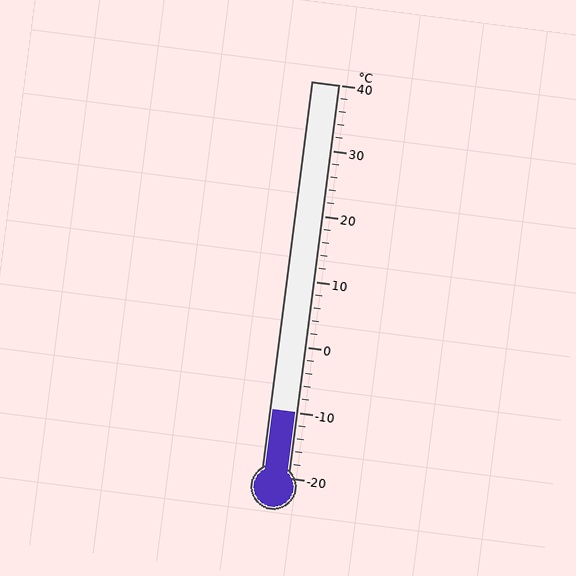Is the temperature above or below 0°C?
The temperature is below 0°C.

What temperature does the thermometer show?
The thermometer shows approximately -10°C.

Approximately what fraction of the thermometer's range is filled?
The thermometer is filled to approximately 15% of its range.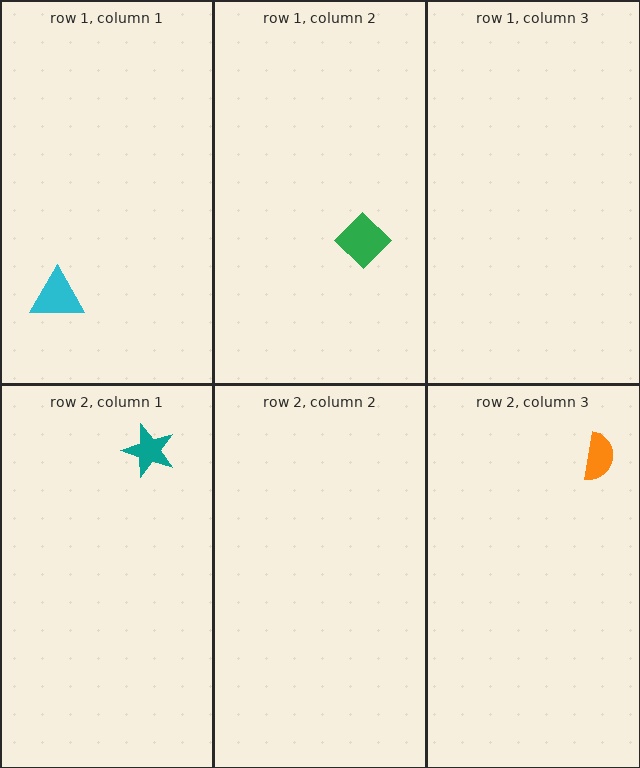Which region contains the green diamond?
The row 1, column 2 region.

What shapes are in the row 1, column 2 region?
The green diamond.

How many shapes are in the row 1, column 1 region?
1.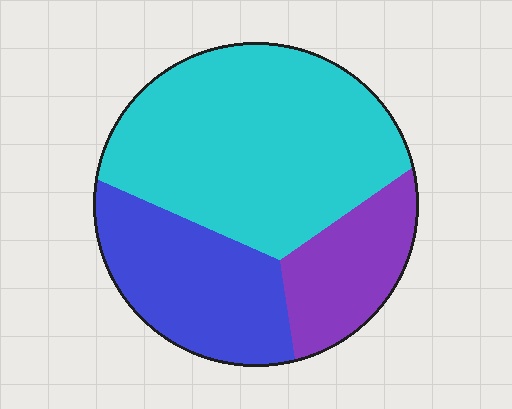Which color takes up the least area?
Purple, at roughly 20%.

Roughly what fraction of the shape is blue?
Blue covers around 25% of the shape.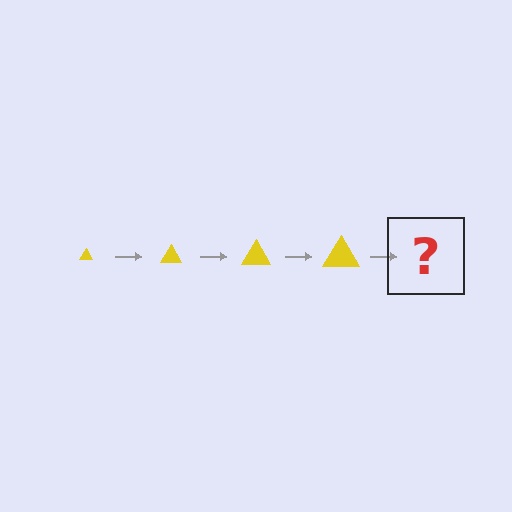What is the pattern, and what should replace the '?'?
The pattern is that the triangle gets progressively larger each step. The '?' should be a yellow triangle, larger than the previous one.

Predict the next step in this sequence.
The next step is a yellow triangle, larger than the previous one.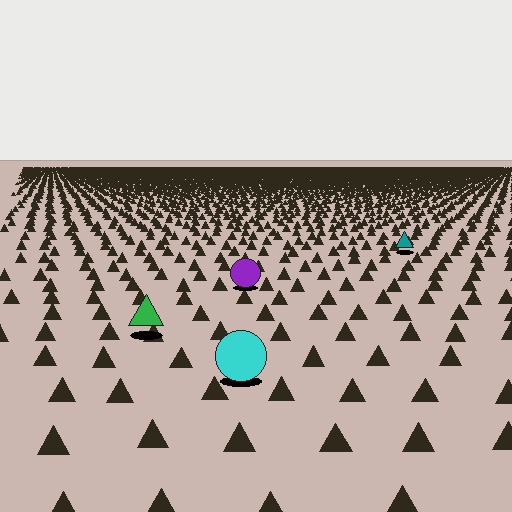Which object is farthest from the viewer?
The teal triangle is farthest from the viewer. It appears smaller and the ground texture around it is denser.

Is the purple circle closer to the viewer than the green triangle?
No. The green triangle is closer — you can tell from the texture gradient: the ground texture is coarser near it.